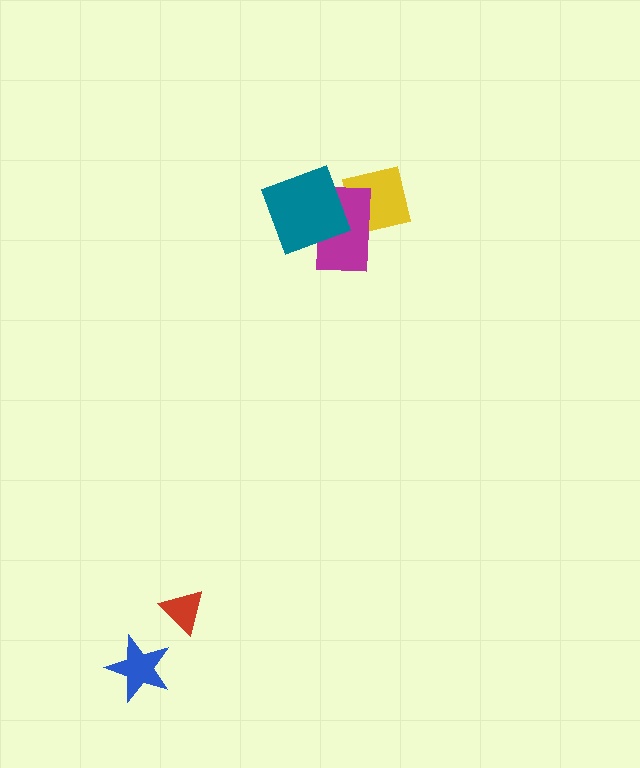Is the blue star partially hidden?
No, no other shape covers it.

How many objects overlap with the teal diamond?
1 object overlaps with the teal diamond.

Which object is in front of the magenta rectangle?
The teal diamond is in front of the magenta rectangle.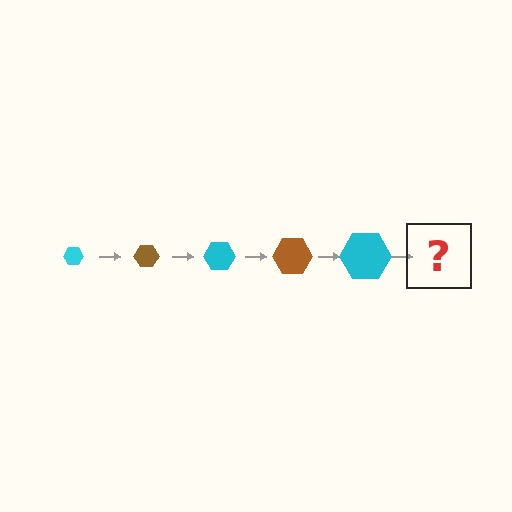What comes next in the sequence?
The next element should be a brown hexagon, larger than the previous one.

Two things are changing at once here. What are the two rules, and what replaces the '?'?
The two rules are that the hexagon grows larger each step and the color cycles through cyan and brown. The '?' should be a brown hexagon, larger than the previous one.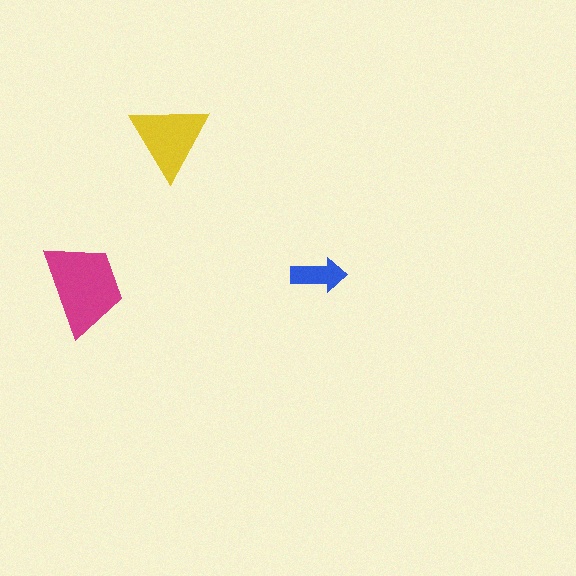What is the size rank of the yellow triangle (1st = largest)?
2nd.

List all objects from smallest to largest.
The blue arrow, the yellow triangle, the magenta trapezoid.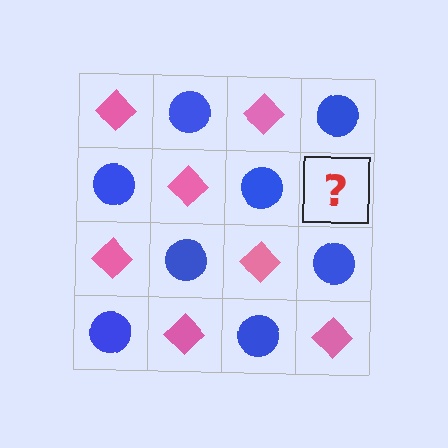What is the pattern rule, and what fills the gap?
The rule is that it alternates pink diamond and blue circle in a checkerboard pattern. The gap should be filled with a pink diamond.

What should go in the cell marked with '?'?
The missing cell should contain a pink diamond.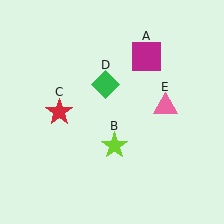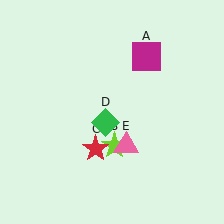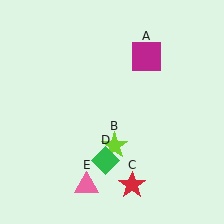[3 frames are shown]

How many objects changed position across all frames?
3 objects changed position: red star (object C), green diamond (object D), pink triangle (object E).